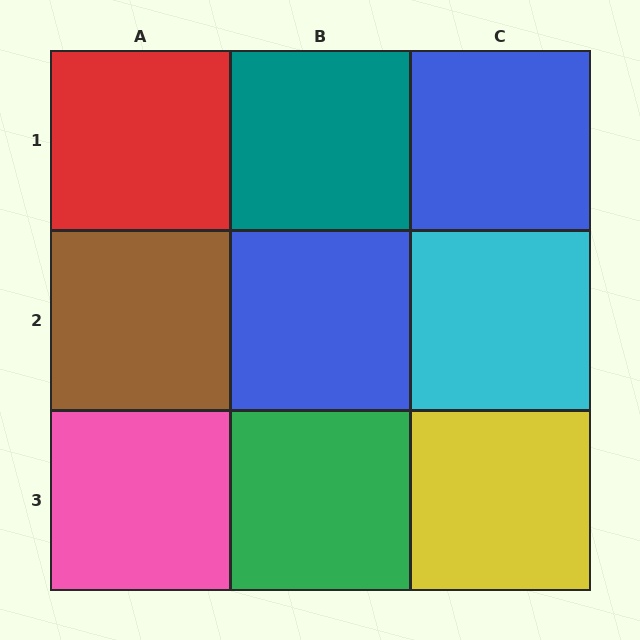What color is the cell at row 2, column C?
Cyan.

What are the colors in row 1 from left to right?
Red, teal, blue.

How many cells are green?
1 cell is green.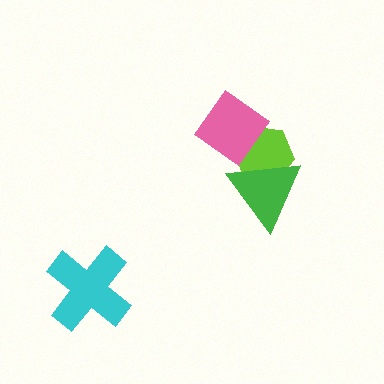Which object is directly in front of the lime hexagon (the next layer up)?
The green triangle is directly in front of the lime hexagon.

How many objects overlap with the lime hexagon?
2 objects overlap with the lime hexagon.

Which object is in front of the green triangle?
The pink diamond is in front of the green triangle.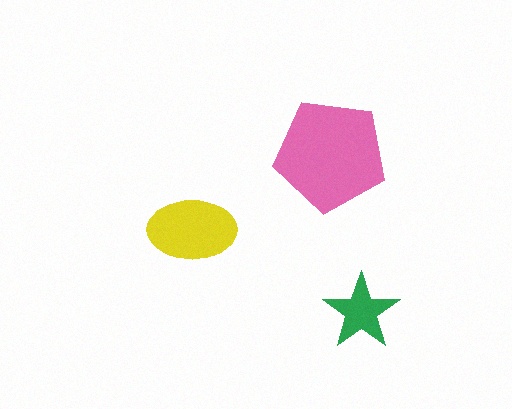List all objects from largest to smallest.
The pink pentagon, the yellow ellipse, the green star.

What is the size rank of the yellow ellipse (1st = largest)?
2nd.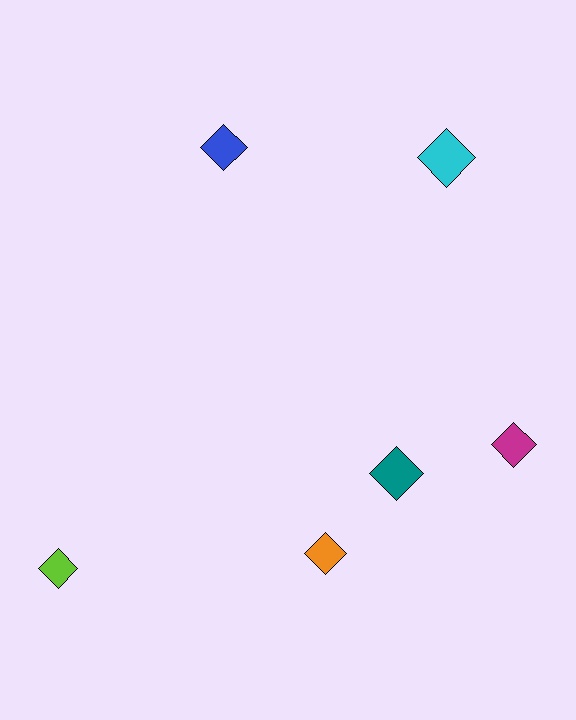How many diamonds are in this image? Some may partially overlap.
There are 6 diamonds.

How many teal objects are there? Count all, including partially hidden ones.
There is 1 teal object.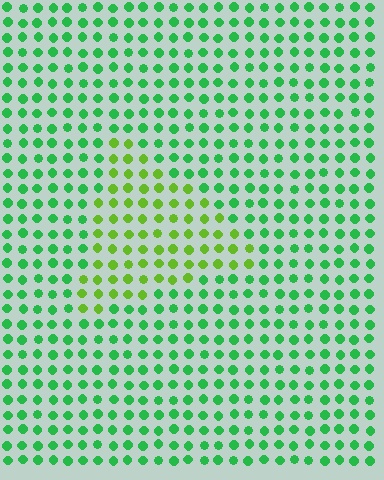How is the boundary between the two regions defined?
The boundary is defined purely by a slight shift in hue (about 39 degrees). Spacing, size, and orientation are identical on both sides.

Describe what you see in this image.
The image is filled with small green elements in a uniform arrangement. A triangle-shaped region is visible where the elements are tinted to a slightly different hue, forming a subtle color boundary.